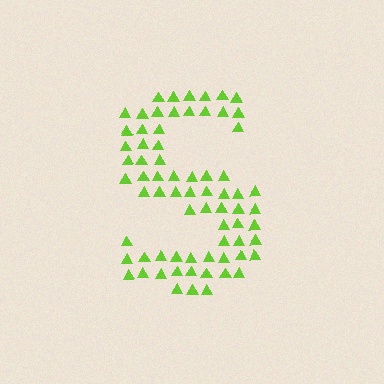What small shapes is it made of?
It is made of small triangles.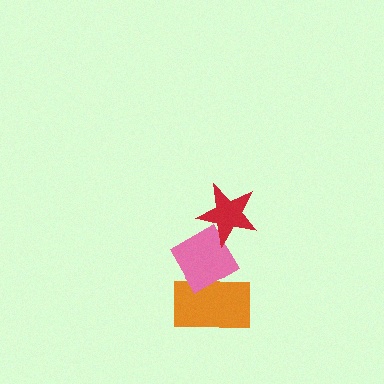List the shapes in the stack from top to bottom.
From top to bottom: the red star, the pink diamond, the orange rectangle.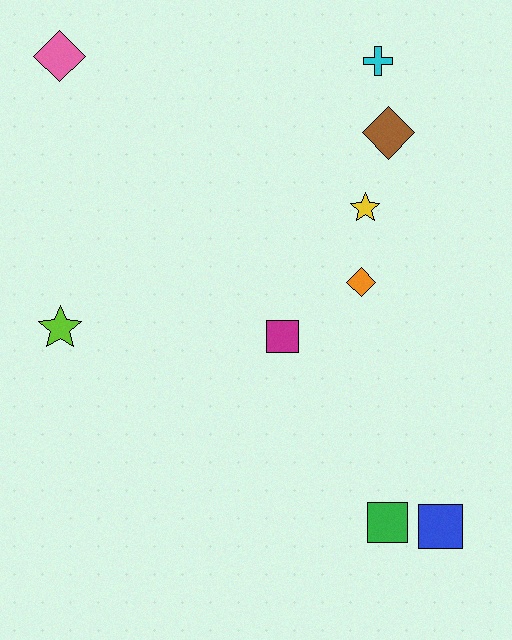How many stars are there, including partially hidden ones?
There are 2 stars.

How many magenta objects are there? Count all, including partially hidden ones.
There is 1 magenta object.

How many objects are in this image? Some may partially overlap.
There are 9 objects.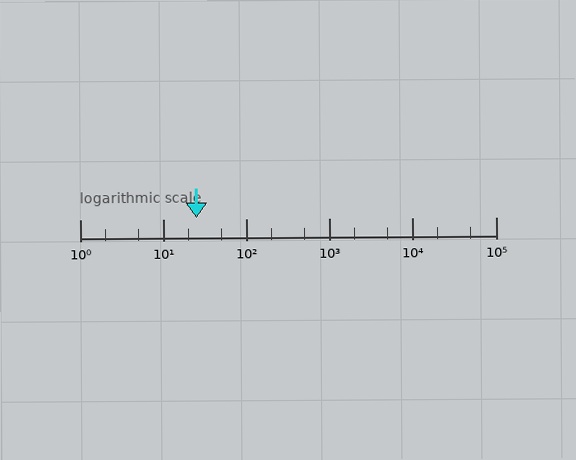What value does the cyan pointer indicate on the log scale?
The pointer indicates approximately 25.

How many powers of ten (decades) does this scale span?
The scale spans 5 decades, from 1 to 100000.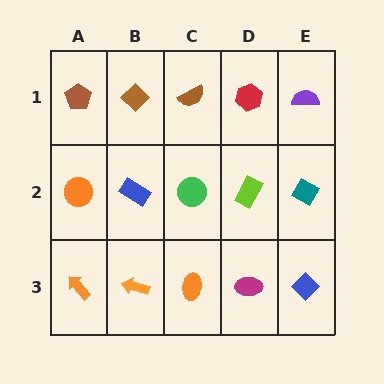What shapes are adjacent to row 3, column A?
An orange circle (row 2, column A), an orange arrow (row 3, column B).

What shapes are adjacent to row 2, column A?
A brown pentagon (row 1, column A), an orange arrow (row 3, column A), a blue rectangle (row 2, column B).